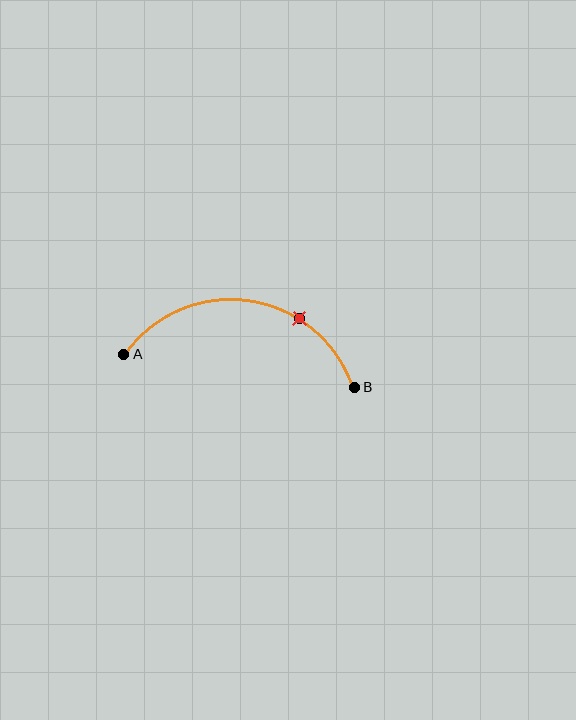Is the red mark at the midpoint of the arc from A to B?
No. The red mark lies on the arc but is closer to endpoint B. The arc midpoint would be at the point on the curve equidistant along the arc from both A and B.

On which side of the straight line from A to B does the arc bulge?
The arc bulges above the straight line connecting A and B.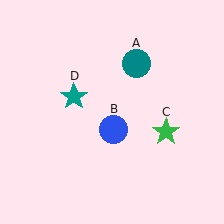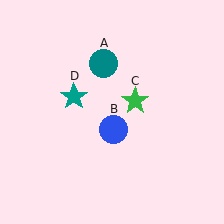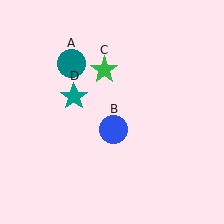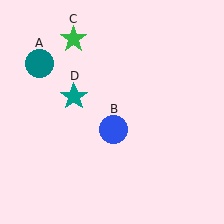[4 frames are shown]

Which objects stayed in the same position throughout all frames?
Blue circle (object B) and teal star (object D) remained stationary.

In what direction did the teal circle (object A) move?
The teal circle (object A) moved left.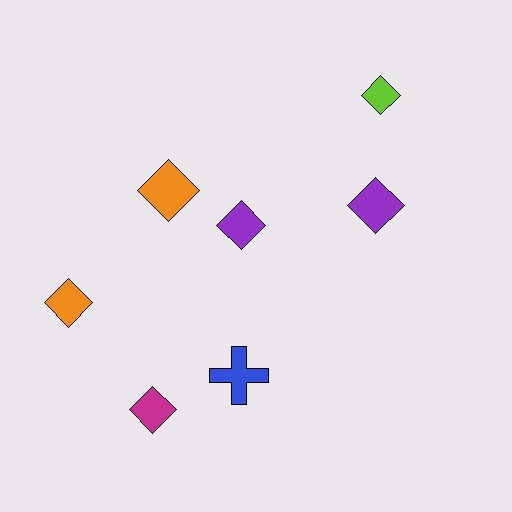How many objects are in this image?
There are 7 objects.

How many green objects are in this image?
There are no green objects.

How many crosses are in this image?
There is 1 cross.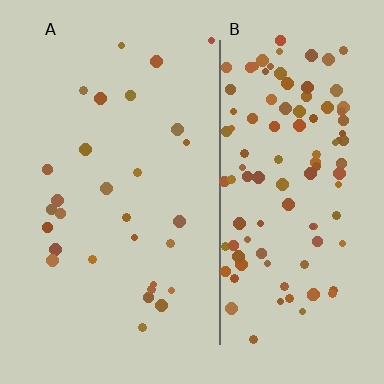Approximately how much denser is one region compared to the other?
Approximately 4.0× — region B over region A.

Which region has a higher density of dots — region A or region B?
B (the right).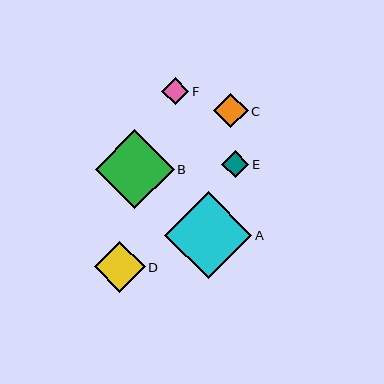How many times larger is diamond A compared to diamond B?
Diamond A is approximately 1.1 times the size of diamond B.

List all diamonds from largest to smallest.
From largest to smallest: A, B, D, C, E, F.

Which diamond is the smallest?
Diamond F is the smallest with a size of approximately 27 pixels.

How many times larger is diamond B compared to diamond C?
Diamond B is approximately 2.3 times the size of diamond C.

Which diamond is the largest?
Diamond A is the largest with a size of approximately 88 pixels.